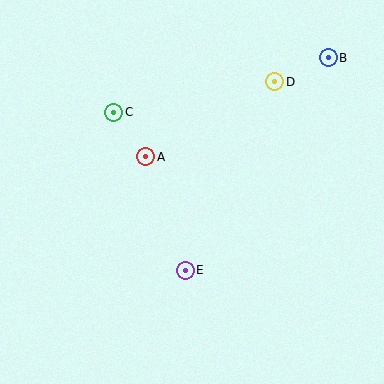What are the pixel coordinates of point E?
Point E is at (185, 270).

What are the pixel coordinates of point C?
Point C is at (114, 112).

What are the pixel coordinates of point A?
Point A is at (146, 157).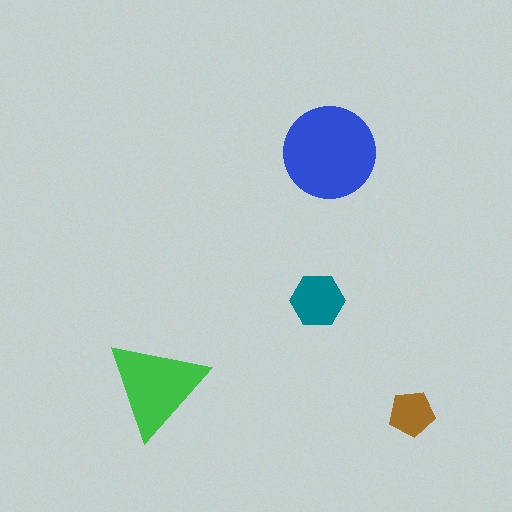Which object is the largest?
The blue circle.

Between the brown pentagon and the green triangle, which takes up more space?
The green triangle.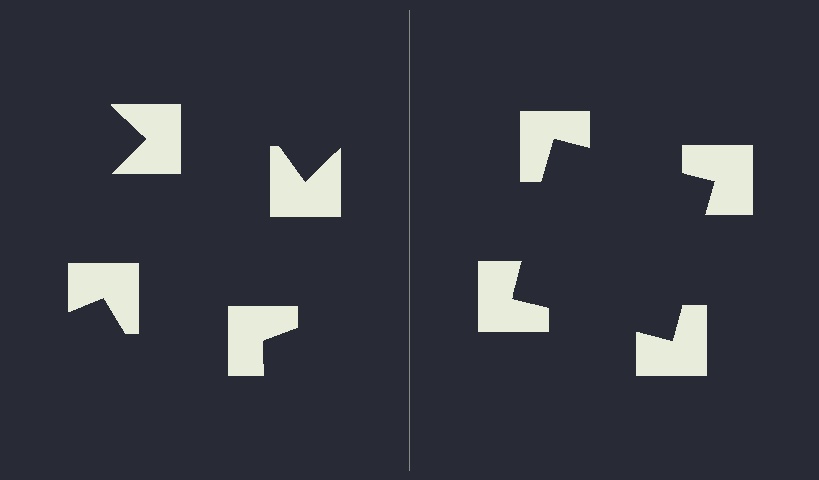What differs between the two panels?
The notched squares are positioned identically on both sides; only the wedge orientations differ. On the right they align to a square; on the left they are misaligned.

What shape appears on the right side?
An illusory square.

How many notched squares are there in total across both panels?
8 — 4 on each side.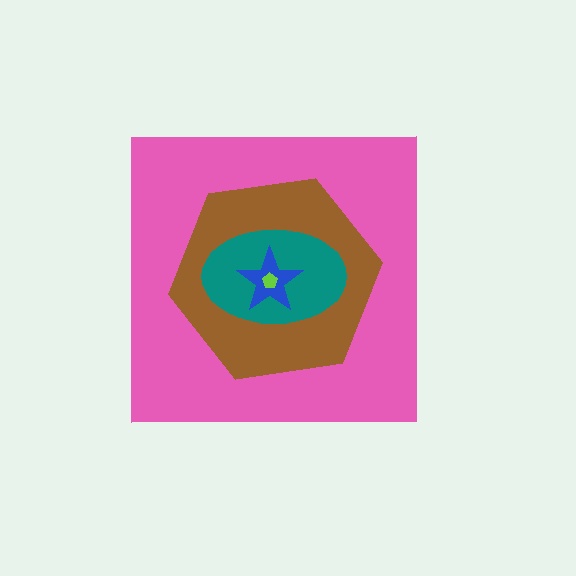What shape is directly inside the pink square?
The brown hexagon.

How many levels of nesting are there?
5.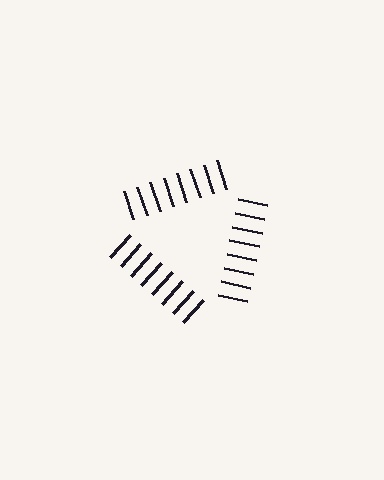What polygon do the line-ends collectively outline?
An illusory triangle — the line segments terminate on its edges but no continuous stroke is drawn.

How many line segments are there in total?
24 — 8 along each of the 3 edges.